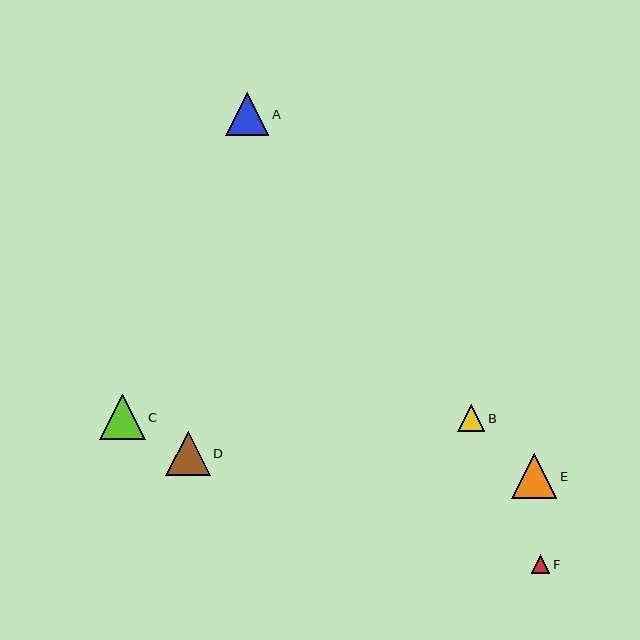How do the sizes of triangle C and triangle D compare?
Triangle C and triangle D are approximately the same size.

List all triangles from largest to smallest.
From largest to smallest: C, E, D, A, B, F.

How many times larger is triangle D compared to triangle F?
Triangle D is approximately 2.3 times the size of triangle F.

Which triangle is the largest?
Triangle C is the largest with a size of approximately 46 pixels.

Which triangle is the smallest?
Triangle F is the smallest with a size of approximately 19 pixels.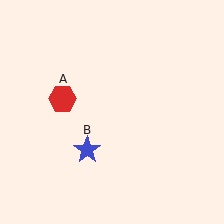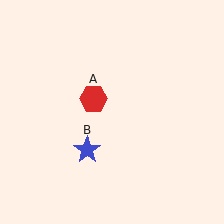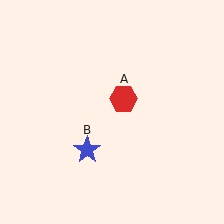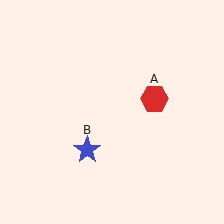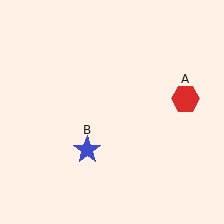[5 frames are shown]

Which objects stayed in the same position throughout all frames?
Blue star (object B) remained stationary.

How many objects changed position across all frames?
1 object changed position: red hexagon (object A).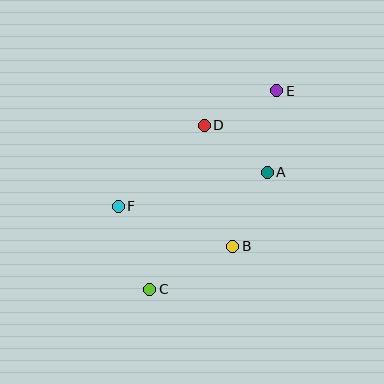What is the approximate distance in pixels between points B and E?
The distance between B and E is approximately 162 pixels.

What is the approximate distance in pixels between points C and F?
The distance between C and F is approximately 89 pixels.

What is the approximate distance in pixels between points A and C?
The distance between A and C is approximately 166 pixels.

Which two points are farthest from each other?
Points C and E are farthest from each other.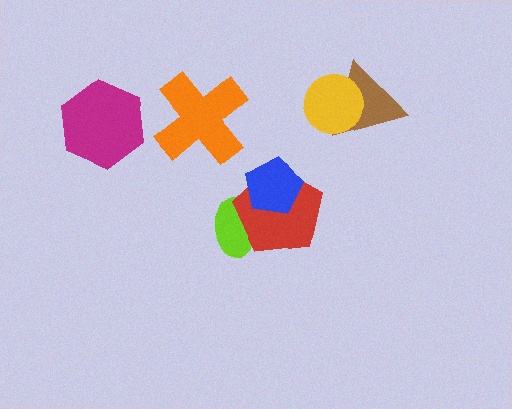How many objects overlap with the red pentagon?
2 objects overlap with the red pentagon.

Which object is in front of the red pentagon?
The blue pentagon is in front of the red pentagon.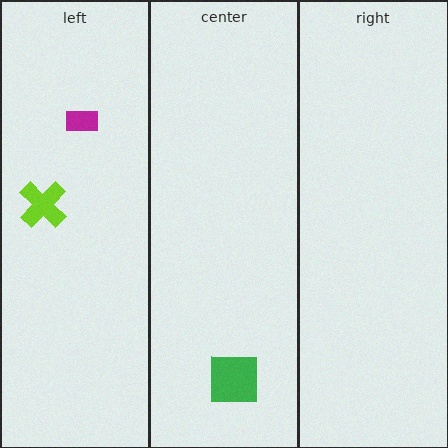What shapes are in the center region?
The green square.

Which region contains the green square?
The center region.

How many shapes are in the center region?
1.